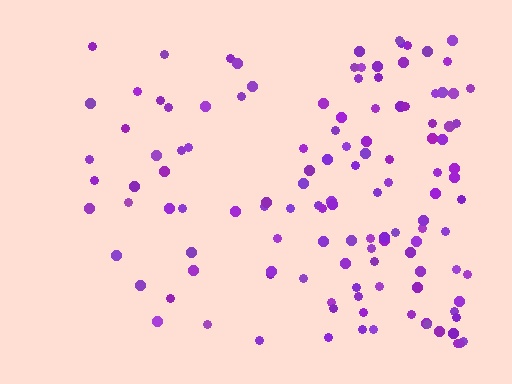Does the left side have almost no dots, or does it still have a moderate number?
Still a moderate number, just noticeably fewer than the right.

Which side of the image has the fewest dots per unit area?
The left.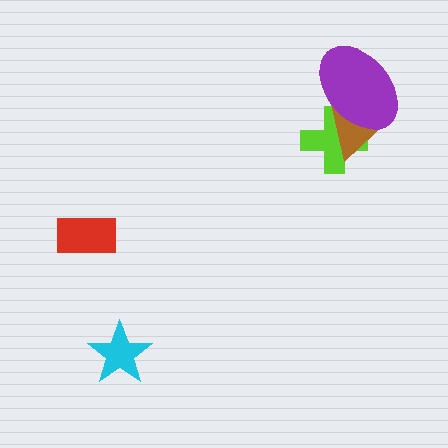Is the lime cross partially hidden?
Yes, it is partially covered by another shape.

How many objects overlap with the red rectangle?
0 objects overlap with the red rectangle.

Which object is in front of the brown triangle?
The purple ellipse is in front of the brown triangle.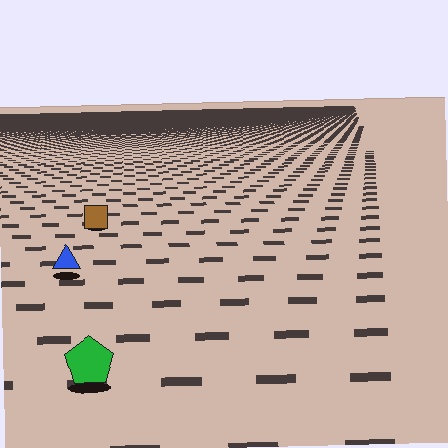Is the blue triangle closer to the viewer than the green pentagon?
No. The green pentagon is closer — you can tell from the texture gradient: the ground texture is coarser near it.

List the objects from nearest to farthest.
From nearest to farthest: the green pentagon, the blue triangle, the brown square.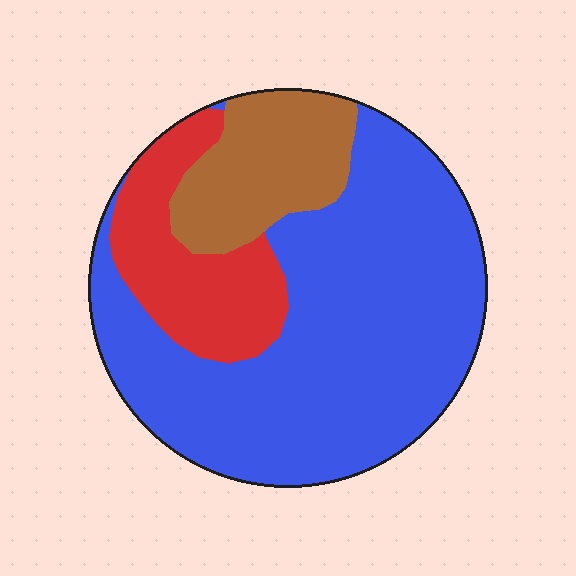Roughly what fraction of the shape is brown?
Brown covers around 15% of the shape.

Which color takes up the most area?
Blue, at roughly 65%.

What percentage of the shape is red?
Red takes up less than a quarter of the shape.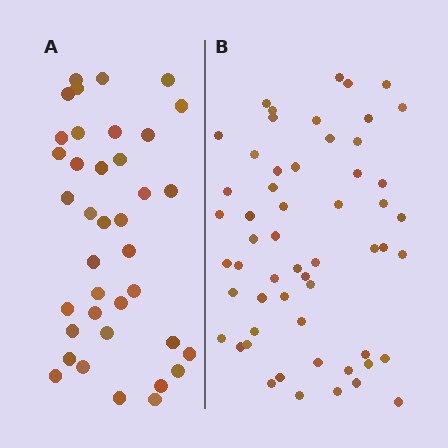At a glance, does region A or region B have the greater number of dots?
Region B (the right region) has more dots.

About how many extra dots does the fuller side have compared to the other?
Region B has approximately 20 more dots than region A.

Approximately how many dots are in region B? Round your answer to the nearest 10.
About 60 dots. (The exact count is 56, which rounds to 60.)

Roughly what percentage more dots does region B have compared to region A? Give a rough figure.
About 45% more.